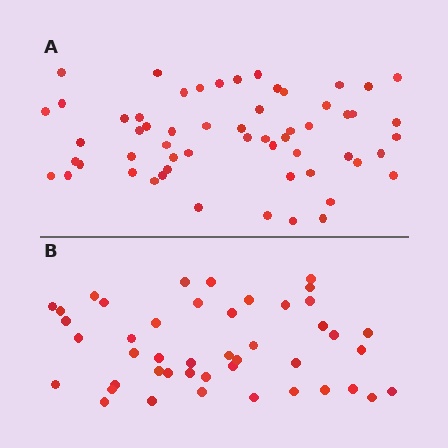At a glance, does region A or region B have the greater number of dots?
Region A (the top region) has more dots.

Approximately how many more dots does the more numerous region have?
Region A has approximately 15 more dots than region B.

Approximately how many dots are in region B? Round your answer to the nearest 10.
About 40 dots. (The exact count is 45, which rounds to 40.)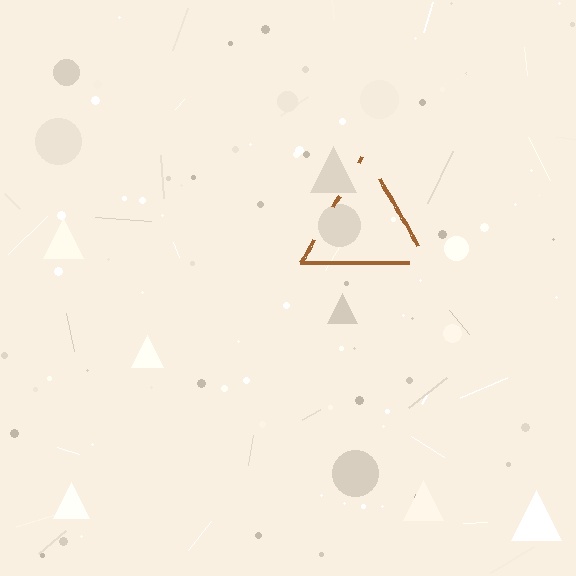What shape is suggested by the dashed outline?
The dashed outline suggests a triangle.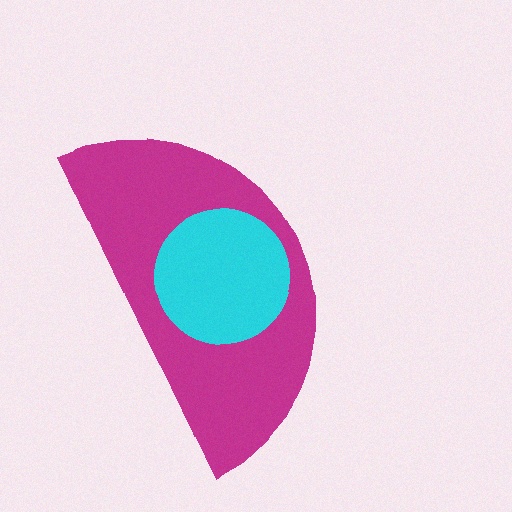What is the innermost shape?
The cyan circle.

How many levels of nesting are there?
2.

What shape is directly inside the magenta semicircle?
The cyan circle.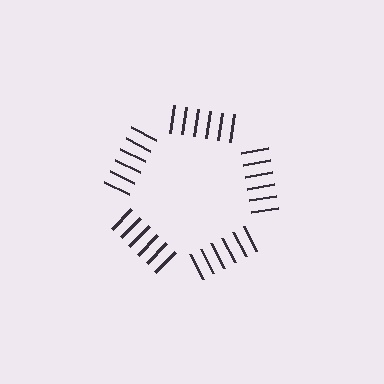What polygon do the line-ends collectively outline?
An illusory pentagon — the line segments terminate on its edges but no continuous stroke is drawn.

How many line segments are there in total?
30 — 6 along each of the 5 edges.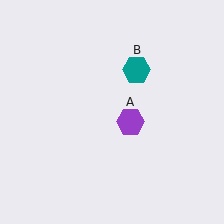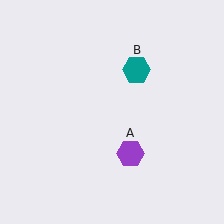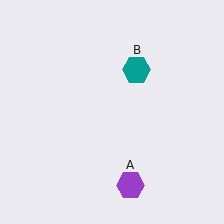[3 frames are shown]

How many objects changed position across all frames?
1 object changed position: purple hexagon (object A).